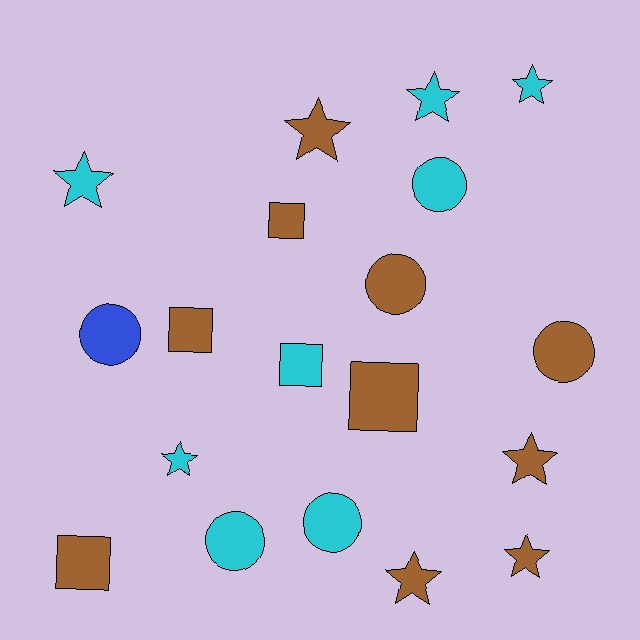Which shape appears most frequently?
Star, with 8 objects.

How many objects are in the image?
There are 19 objects.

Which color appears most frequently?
Brown, with 10 objects.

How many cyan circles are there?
There are 3 cyan circles.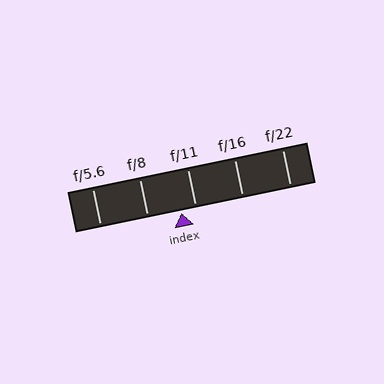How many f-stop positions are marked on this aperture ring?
There are 5 f-stop positions marked.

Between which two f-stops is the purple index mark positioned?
The index mark is between f/8 and f/11.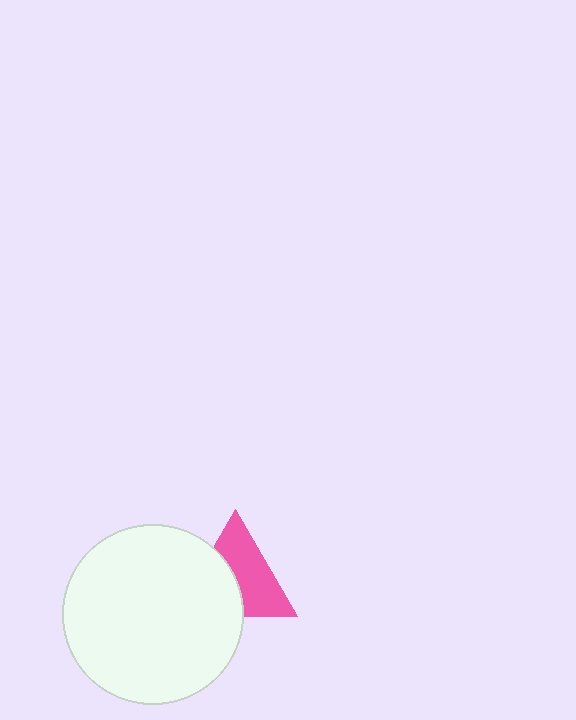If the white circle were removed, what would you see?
You would see the complete pink triangle.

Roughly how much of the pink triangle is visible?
About half of it is visible (roughly 57%).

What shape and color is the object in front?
The object in front is a white circle.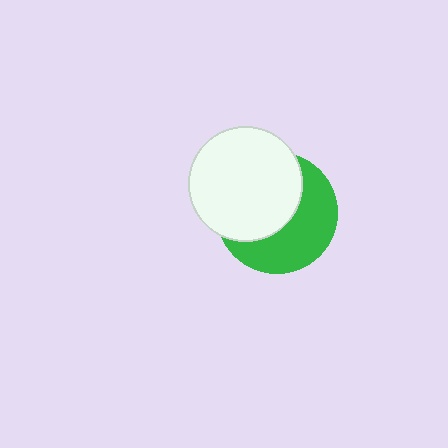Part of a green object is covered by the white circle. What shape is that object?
It is a circle.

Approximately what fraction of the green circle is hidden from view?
Roughly 52% of the green circle is hidden behind the white circle.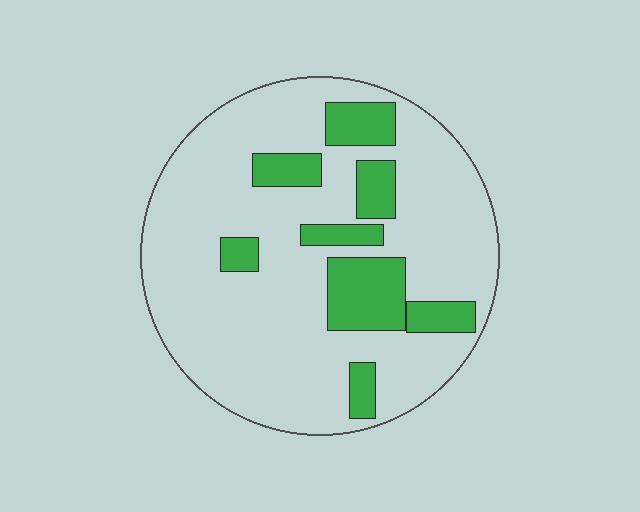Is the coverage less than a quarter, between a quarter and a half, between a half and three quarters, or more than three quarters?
Less than a quarter.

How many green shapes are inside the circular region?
8.